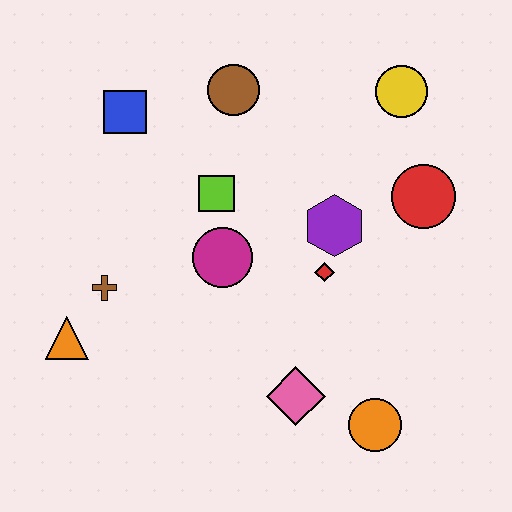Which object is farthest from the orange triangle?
The yellow circle is farthest from the orange triangle.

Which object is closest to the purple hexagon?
The red diamond is closest to the purple hexagon.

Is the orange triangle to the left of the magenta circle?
Yes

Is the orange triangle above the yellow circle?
No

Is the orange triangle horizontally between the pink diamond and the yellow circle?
No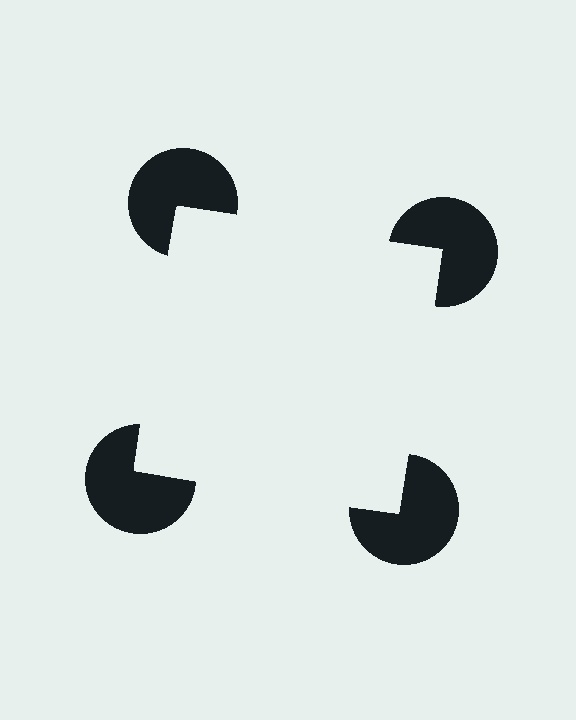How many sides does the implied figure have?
4 sides.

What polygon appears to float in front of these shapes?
An illusory square — its edges are inferred from the aligned wedge cuts in the pac-man discs, not physically drawn.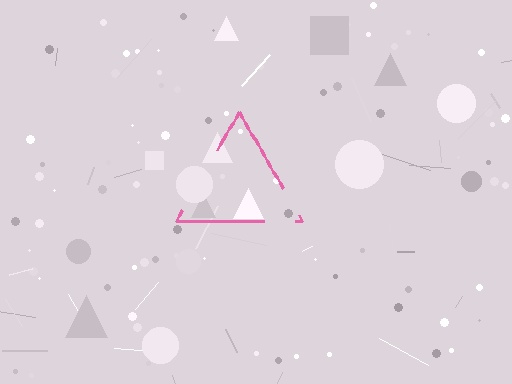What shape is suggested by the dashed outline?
The dashed outline suggests a triangle.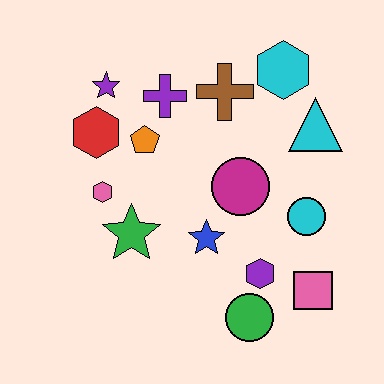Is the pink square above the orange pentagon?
No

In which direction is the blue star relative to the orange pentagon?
The blue star is below the orange pentagon.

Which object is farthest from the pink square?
The purple star is farthest from the pink square.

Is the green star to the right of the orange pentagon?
No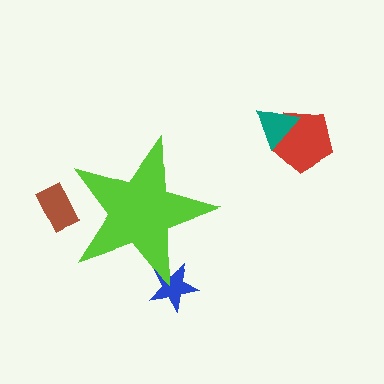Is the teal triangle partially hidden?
No, the teal triangle is fully visible.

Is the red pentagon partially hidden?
No, the red pentagon is fully visible.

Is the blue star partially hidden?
Yes, the blue star is partially hidden behind the lime star.